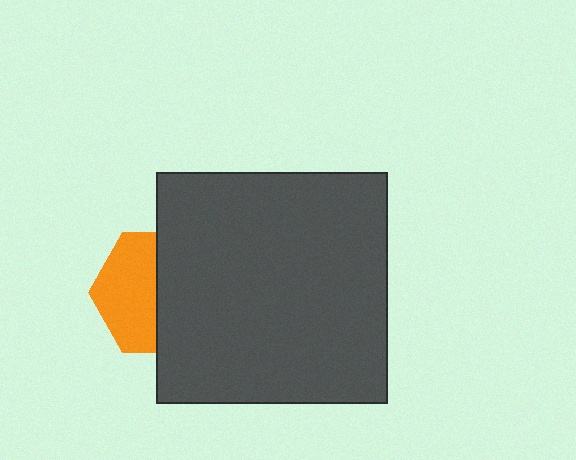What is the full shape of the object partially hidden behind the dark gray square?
The partially hidden object is an orange hexagon.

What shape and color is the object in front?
The object in front is a dark gray square.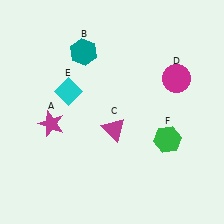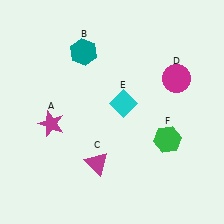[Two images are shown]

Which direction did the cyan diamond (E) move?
The cyan diamond (E) moved right.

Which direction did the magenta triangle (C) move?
The magenta triangle (C) moved down.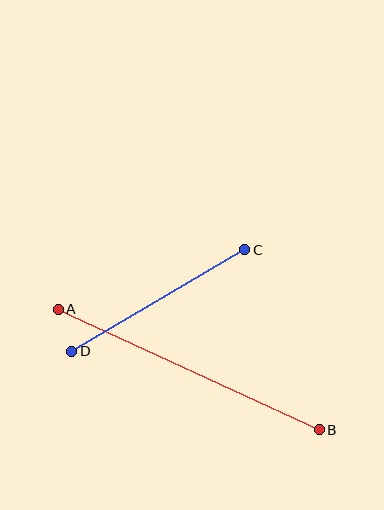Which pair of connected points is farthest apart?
Points A and B are farthest apart.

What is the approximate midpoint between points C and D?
The midpoint is at approximately (158, 300) pixels.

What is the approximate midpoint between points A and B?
The midpoint is at approximately (189, 369) pixels.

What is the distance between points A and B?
The distance is approximately 288 pixels.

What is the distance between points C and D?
The distance is approximately 201 pixels.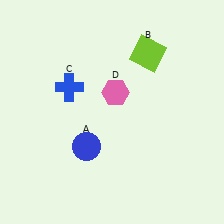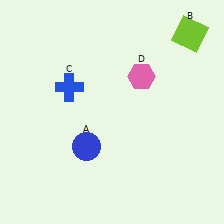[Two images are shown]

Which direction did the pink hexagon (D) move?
The pink hexagon (D) moved right.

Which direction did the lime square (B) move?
The lime square (B) moved right.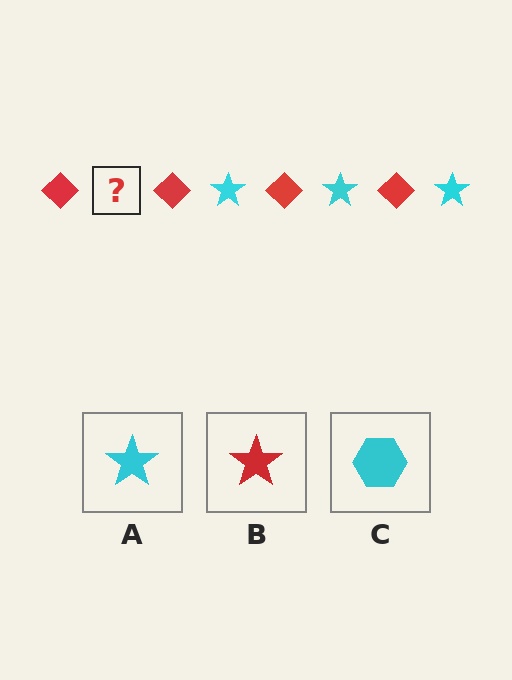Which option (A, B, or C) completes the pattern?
A.